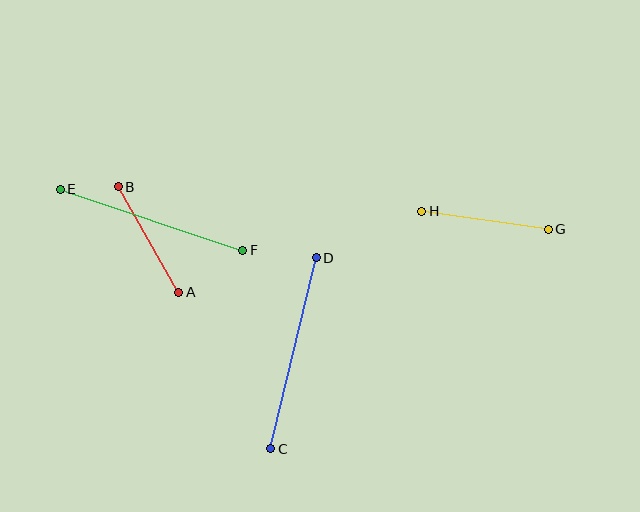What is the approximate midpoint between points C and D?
The midpoint is at approximately (294, 353) pixels.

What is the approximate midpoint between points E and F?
The midpoint is at approximately (152, 220) pixels.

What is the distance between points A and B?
The distance is approximately 122 pixels.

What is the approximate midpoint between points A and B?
The midpoint is at approximately (149, 239) pixels.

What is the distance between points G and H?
The distance is approximately 128 pixels.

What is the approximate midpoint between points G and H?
The midpoint is at approximately (485, 220) pixels.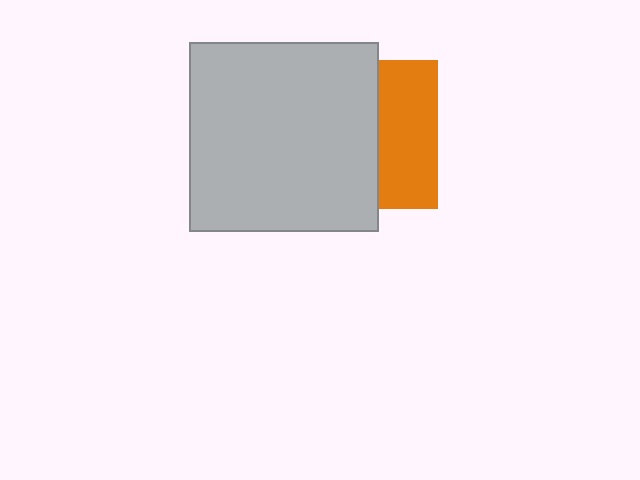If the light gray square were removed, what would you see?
You would see the complete orange square.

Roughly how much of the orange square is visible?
A small part of it is visible (roughly 39%).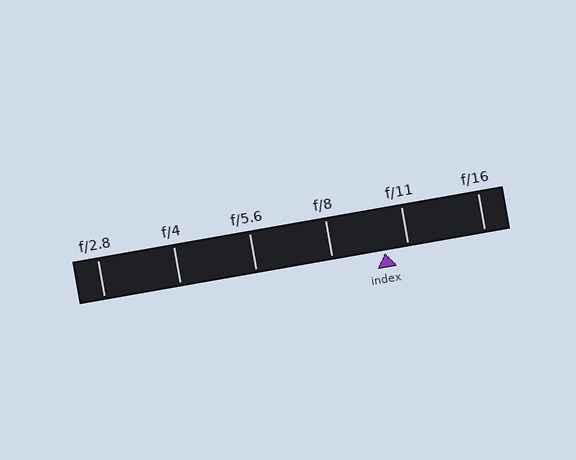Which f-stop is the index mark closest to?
The index mark is closest to f/11.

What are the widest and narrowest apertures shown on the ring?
The widest aperture shown is f/2.8 and the narrowest is f/16.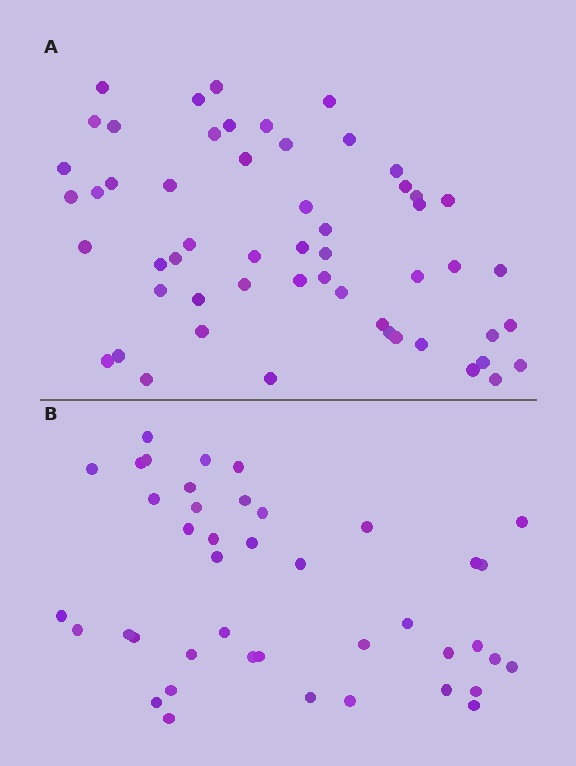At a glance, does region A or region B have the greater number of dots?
Region A (the top region) has more dots.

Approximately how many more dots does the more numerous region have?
Region A has approximately 15 more dots than region B.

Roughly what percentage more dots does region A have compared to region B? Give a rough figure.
About 30% more.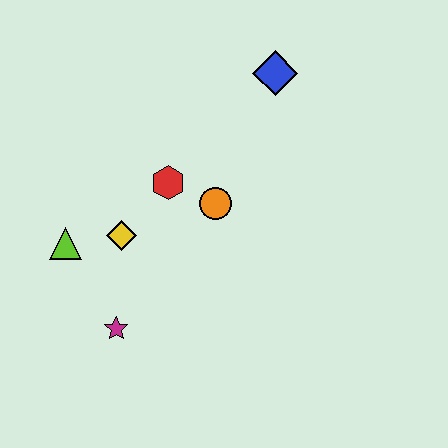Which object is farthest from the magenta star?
The blue diamond is farthest from the magenta star.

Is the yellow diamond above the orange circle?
No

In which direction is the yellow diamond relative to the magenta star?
The yellow diamond is above the magenta star.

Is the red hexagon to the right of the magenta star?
Yes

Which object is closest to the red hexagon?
The orange circle is closest to the red hexagon.